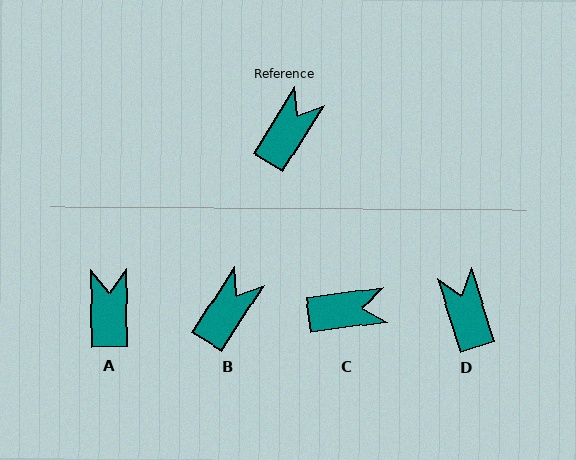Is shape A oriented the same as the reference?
No, it is off by about 33 degrees.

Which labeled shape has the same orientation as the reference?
B.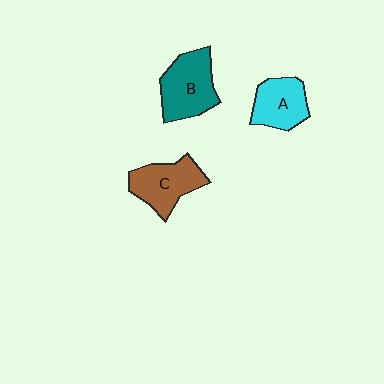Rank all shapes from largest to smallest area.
From largest to smallest: B (teal), C (brown), A (cyan).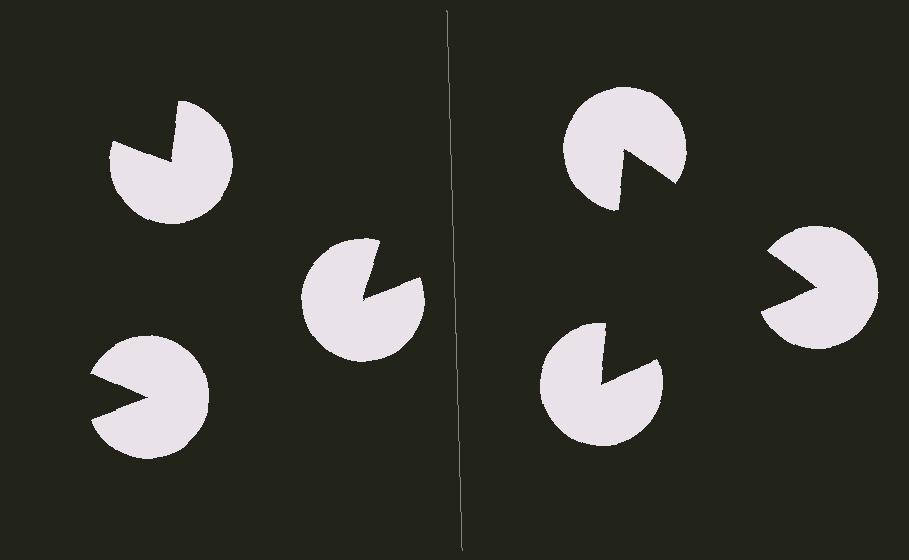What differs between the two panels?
The pac-man discs are positioned identically on both sides; only the wedge orientations differ. On the right they align to a triangle; on the left they are misaligned.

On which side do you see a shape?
An illusory triangle appears on the right side. On the left side the wedge cuts are rotated, so no coherent shape forms.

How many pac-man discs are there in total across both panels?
6 — 3 on each side.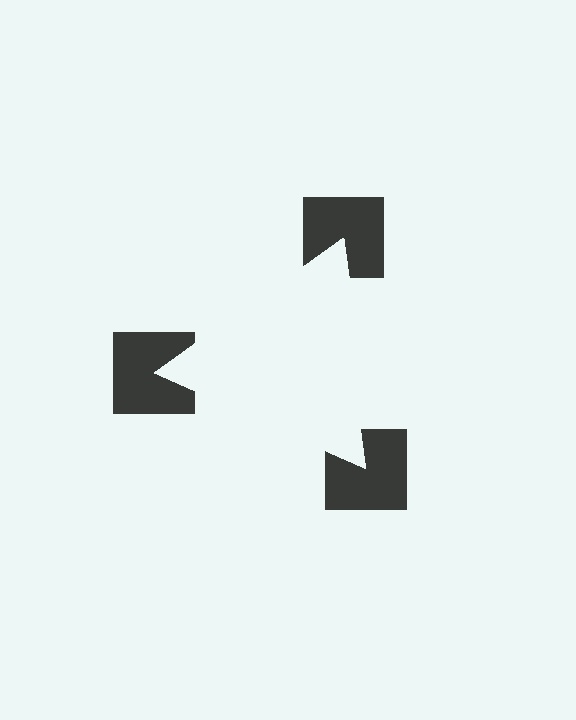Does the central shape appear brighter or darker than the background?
It typically appears slightly brighter than the background, even though no actual brightness change is drawn.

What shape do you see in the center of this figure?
An illusory triangle — its edges are inferred from the aligned wedge cuts in the notched squares, not physically drawn.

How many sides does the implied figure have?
3 sides.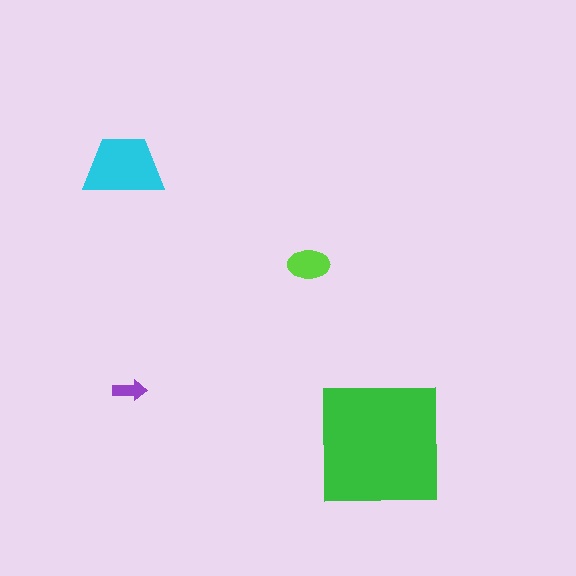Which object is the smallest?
The purple arrow.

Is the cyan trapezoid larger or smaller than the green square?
Smaller.